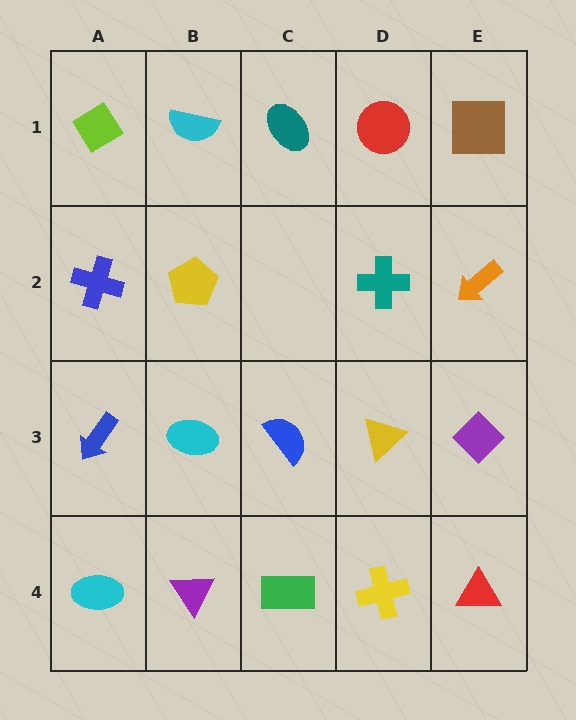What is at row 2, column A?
A blue cross.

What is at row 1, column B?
A cyan semicircle.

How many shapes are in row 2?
4 shapes.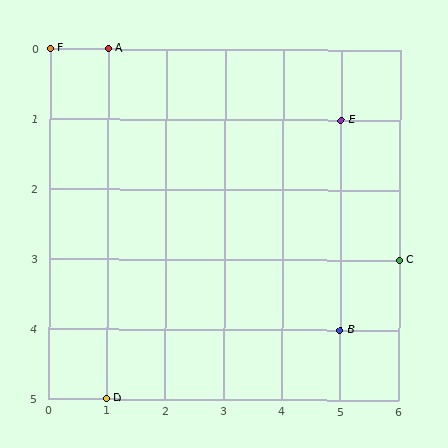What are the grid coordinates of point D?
Point D is at grid coordinates (1, 5).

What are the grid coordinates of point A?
Point A is at grid coordinates (1, 0).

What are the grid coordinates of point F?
Point F is at grid coordinates (0, 0).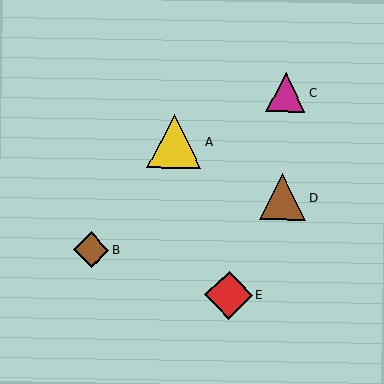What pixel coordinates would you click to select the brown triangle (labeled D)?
Click at (283, 197) to select the brown triangle D.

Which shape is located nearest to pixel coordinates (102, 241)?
The brown diamond (labeled B) at (91, 250) is nearest to that location.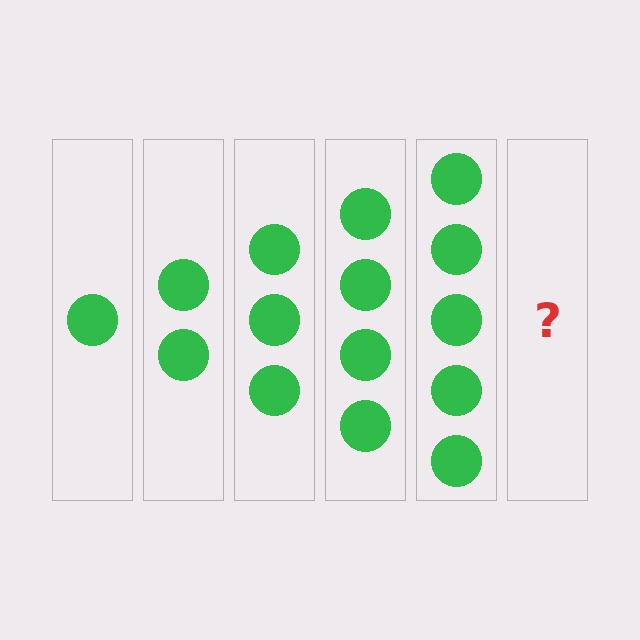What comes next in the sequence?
The next element should be 6 circles.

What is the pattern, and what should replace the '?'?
The pattern is that each step adds one more circle. The '?' should be 6 circles.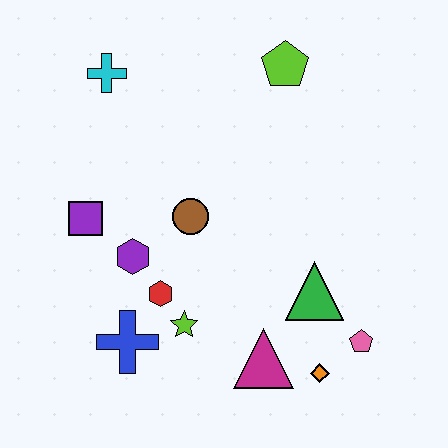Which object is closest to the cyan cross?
The purple square is closest to the cyan cross.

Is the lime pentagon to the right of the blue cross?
Yes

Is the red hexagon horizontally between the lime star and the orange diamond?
No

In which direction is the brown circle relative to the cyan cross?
The brown circle is below the cyan cross.